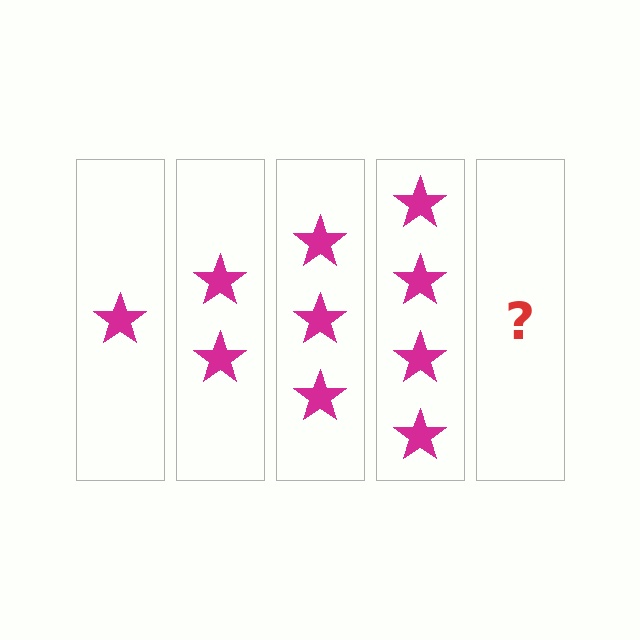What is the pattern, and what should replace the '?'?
The pattern is that each step adds one more star. The '?' should be 5 stars.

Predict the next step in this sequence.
The next step is 5 stars.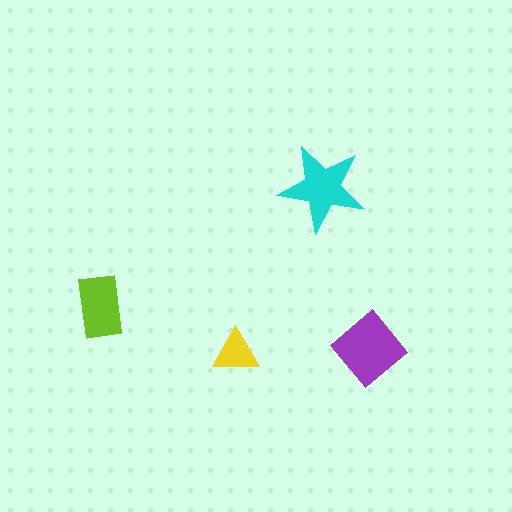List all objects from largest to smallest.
The purple diamond, the cyan star, the lime rectangle, the yellow triangle.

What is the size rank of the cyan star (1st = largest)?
2nd.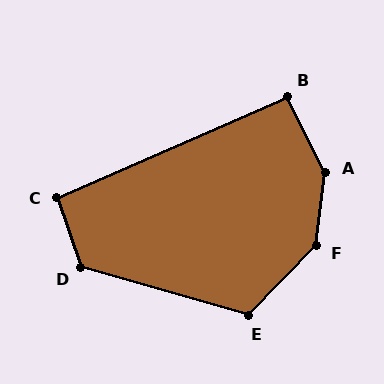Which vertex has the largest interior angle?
A, at approximately 146 degrees.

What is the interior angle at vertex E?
Approximately 119 degrees (obtuse).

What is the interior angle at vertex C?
Approximately 95 degrees (obtuse).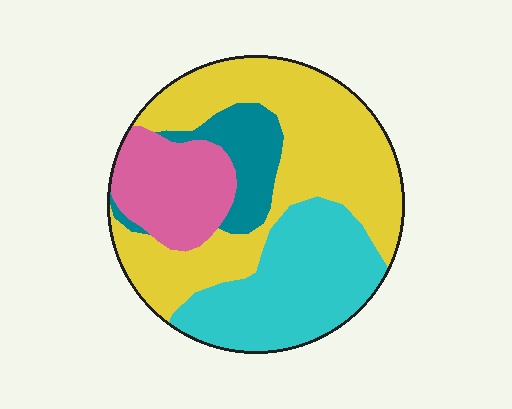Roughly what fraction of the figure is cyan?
Cyan takes up about one quarter (1/4) of the figure.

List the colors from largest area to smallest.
From largest to smallest: yellow, cyan, pink, teal.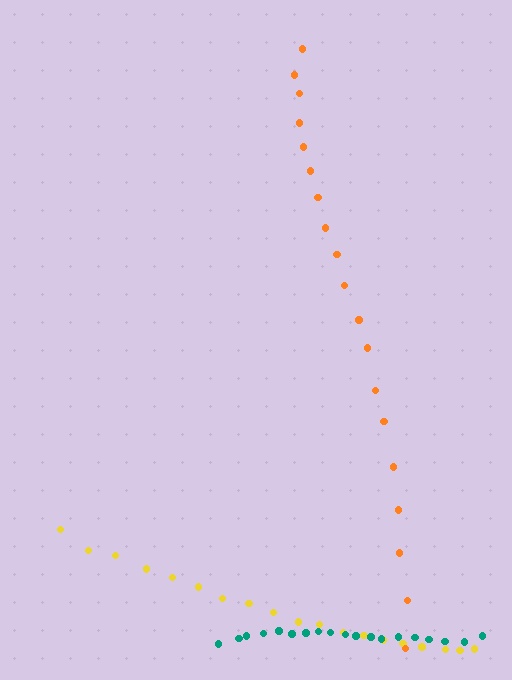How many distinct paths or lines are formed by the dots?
There are 3 distinct paths.